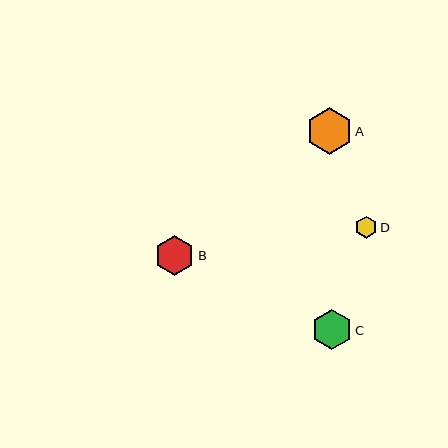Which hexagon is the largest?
Hexagon A is the largest with a size of approximately 46 pixels.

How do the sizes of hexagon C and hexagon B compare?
Hexagon C and hexagon B are approximately the same size.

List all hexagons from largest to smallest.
From largest to smallest: A, C, B, D.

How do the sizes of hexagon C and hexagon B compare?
Hexagon C and hexagon B are approximately the same size.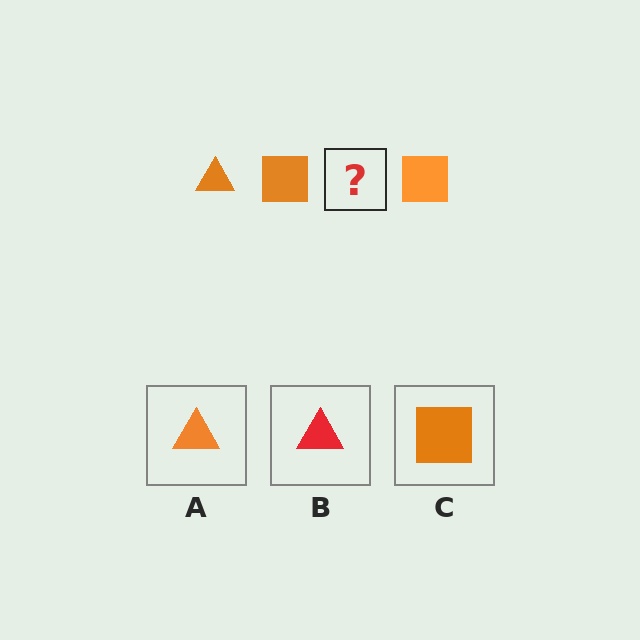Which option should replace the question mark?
Option A.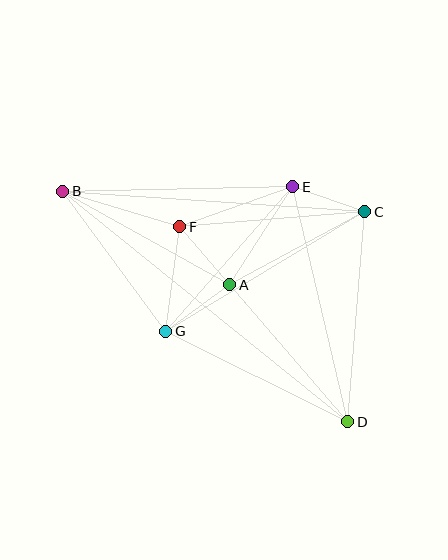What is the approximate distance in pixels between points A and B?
The distance between A and B is approximately 192 pixels.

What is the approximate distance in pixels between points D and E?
The distance between D and E is approximately 241 pixels.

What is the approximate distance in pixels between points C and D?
The distance between C and D is approximately 210 pixels.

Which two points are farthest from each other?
Points B and D are farthest from each other.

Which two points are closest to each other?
Points C and E are closest to each other.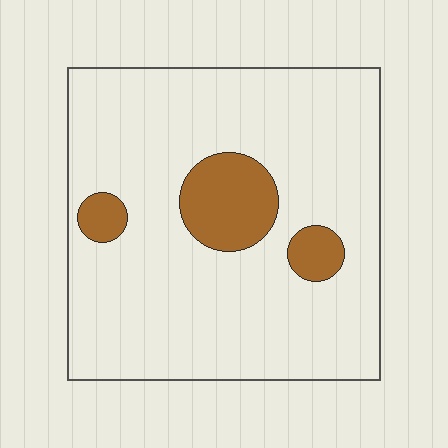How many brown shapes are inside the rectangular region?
3.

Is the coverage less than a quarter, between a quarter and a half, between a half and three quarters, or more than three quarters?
Less than a quarter.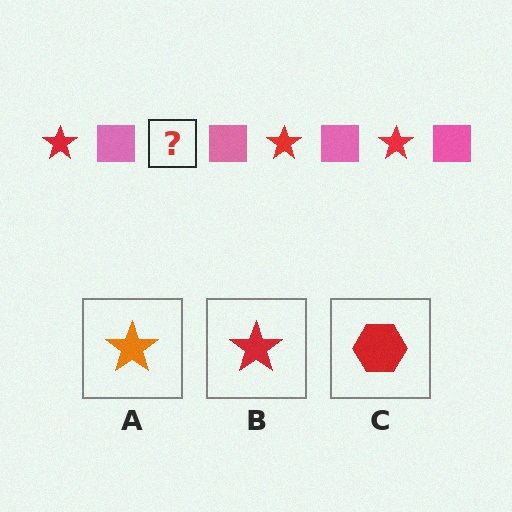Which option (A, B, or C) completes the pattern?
B.